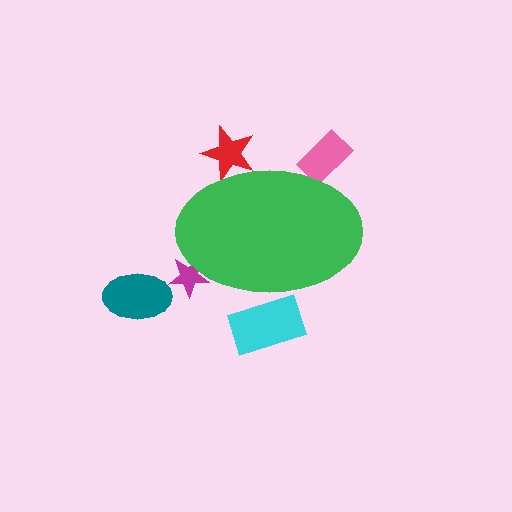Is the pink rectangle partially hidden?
Yes, the pink rectangle is partially hidden behind the green ellipse.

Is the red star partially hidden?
Yes, the red star is partially hidden behind the green ellipse.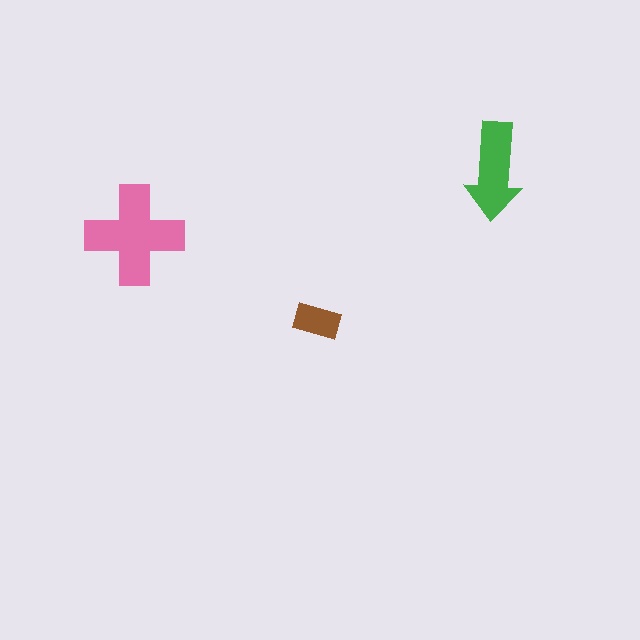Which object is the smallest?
The brown rectangle.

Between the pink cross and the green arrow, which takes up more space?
The pink cross.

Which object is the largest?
The pink cross.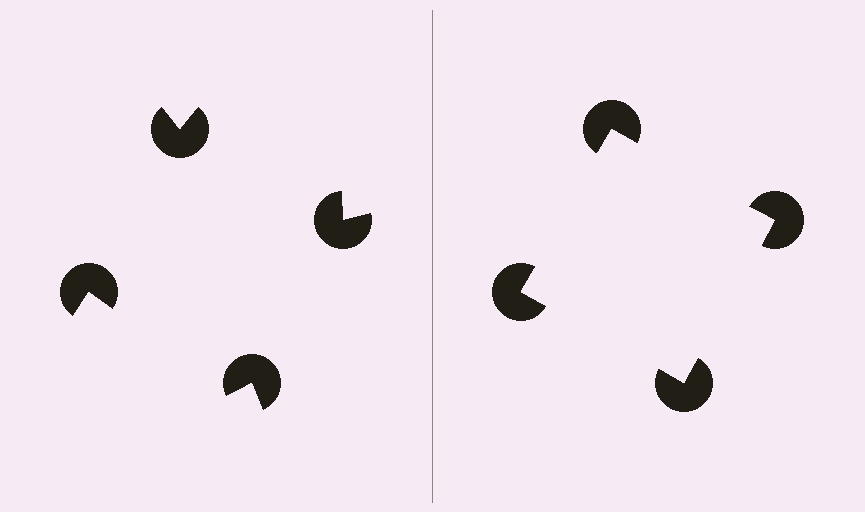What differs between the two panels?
The pac-man discs are positioned identically on both sides; only the wedge orientations differ. On the right they align to a square; on the left they are misaligned.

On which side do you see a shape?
An illusory square appears on the right side. On the left side the wedge cuts are rotated, so no coherent shape forms.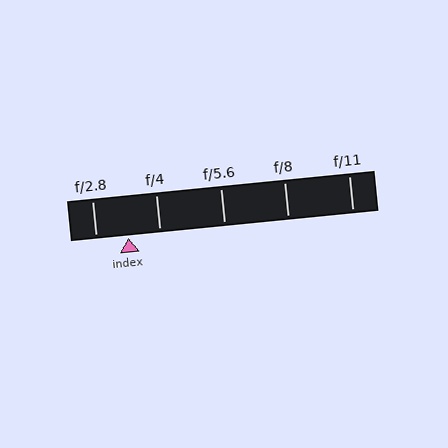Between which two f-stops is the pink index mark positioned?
The index mark is between f/2.8 and f/4.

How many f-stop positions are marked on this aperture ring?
There are 5 f-stop positions marked.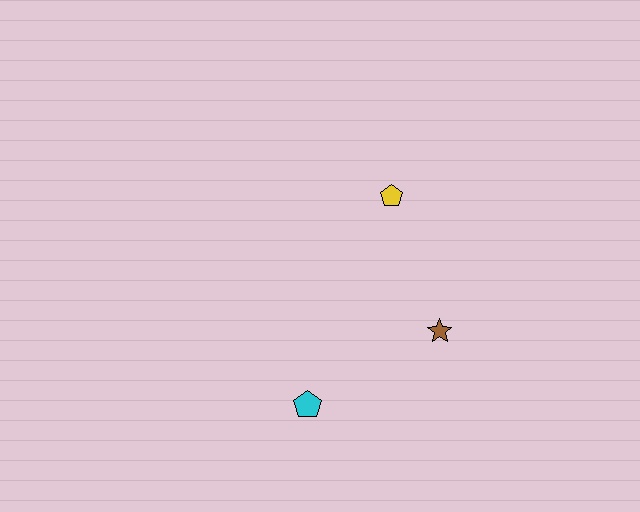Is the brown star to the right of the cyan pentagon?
Yes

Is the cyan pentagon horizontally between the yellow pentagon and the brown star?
No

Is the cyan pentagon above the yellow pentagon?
No